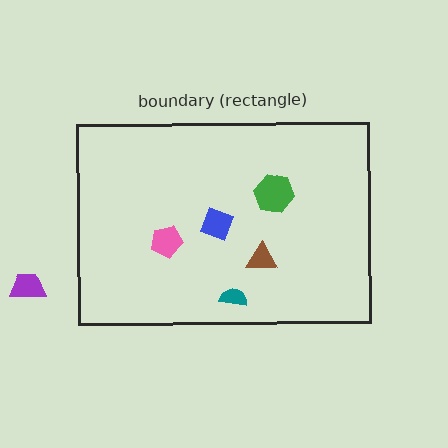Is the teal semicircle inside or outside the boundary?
Inside.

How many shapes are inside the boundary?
5 inside, 1 outside.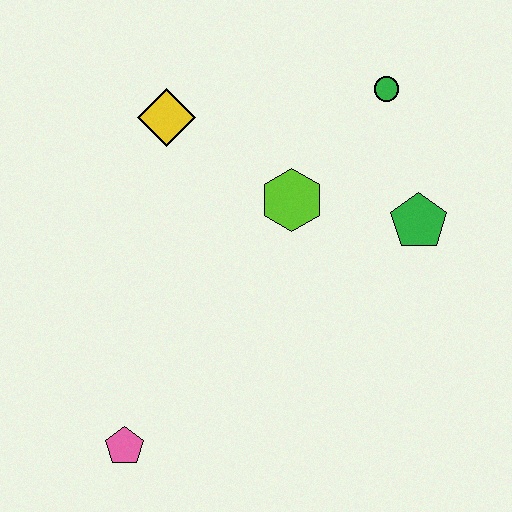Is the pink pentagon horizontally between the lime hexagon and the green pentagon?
No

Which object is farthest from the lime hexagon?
The pink pentagon is farthest from the lime hexagon.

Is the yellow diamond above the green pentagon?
Yes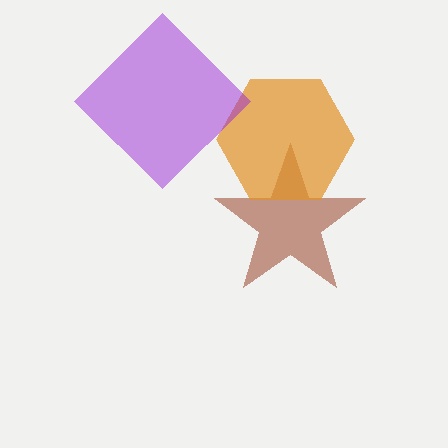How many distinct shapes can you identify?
There are 3 distinct shapes: a brown star, an orange hexagon, a purple diamond.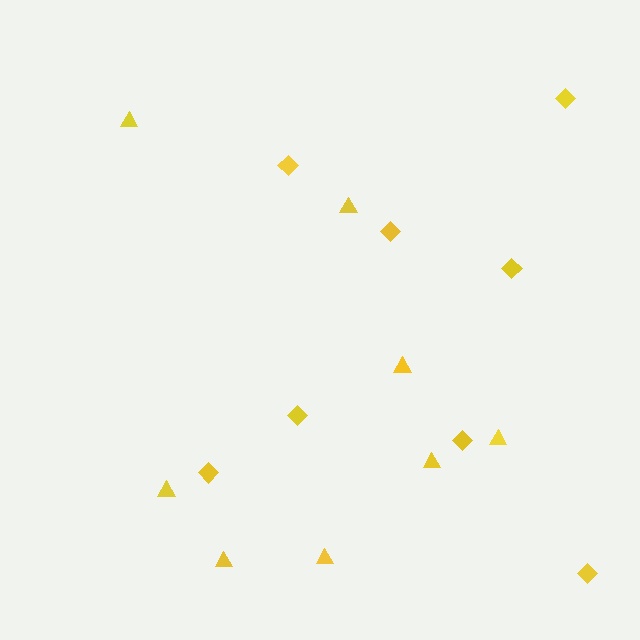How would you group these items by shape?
There are 2 groups: one group of diamonds (8) and one group of triangles (8).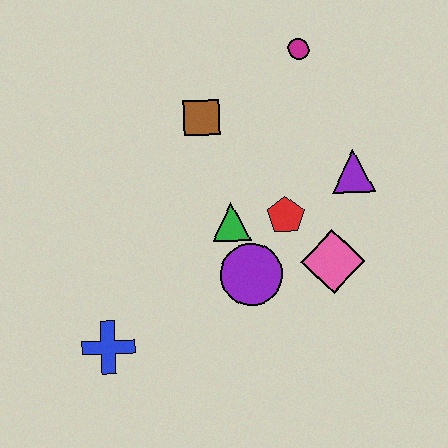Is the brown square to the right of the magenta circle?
No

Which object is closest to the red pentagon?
The green triangle is closest to the red pentagon.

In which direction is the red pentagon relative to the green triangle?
The red pentagon is to the right of the green triangle.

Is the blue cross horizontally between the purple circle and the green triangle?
No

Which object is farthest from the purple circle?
The magenta circle is farthest from the purple circle.